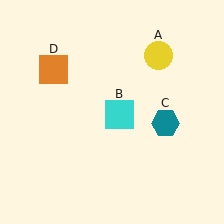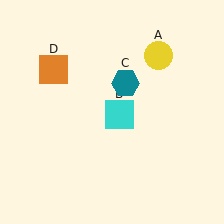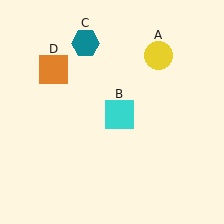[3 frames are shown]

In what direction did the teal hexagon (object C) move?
The teal hexagon (object C) moved up and to the left.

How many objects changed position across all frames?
1 object changed position: teal hexagon (object C).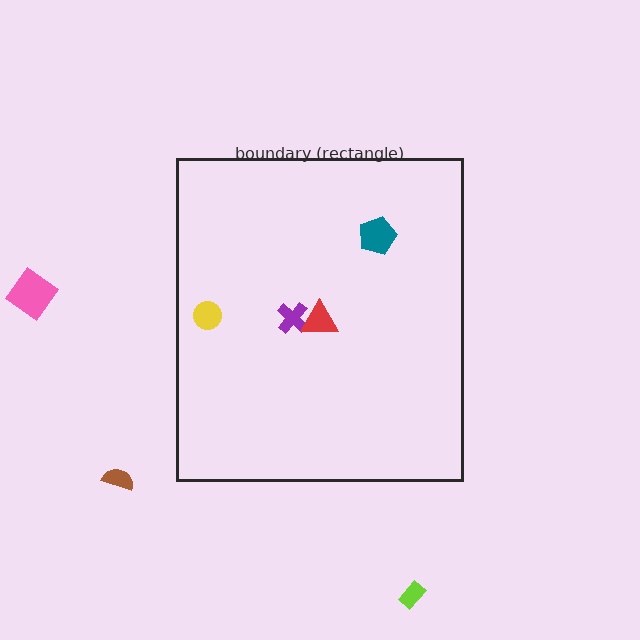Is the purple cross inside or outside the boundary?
Inside.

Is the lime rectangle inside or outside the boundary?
Outside.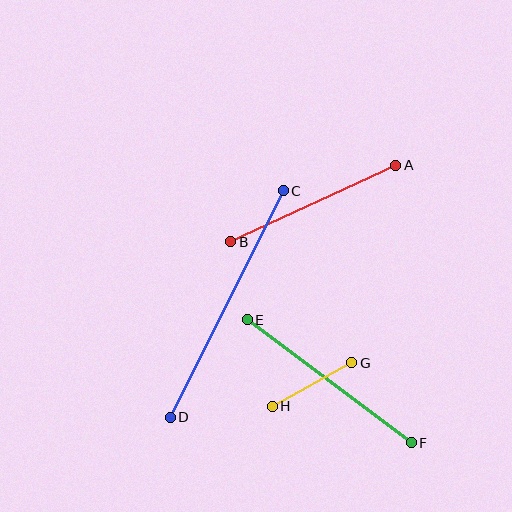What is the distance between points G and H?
The distance is approximately 91 pixels.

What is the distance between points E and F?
The distance is approximately 205 pixels.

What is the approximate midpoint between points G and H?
The midpoint is at approximately (312, 385) pixels.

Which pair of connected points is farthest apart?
Points C and D are farthest apart.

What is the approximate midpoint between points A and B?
The midpoint is at approximately (313, 204) pixels.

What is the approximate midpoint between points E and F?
The midpoint is at approximately (329, 381) pixels.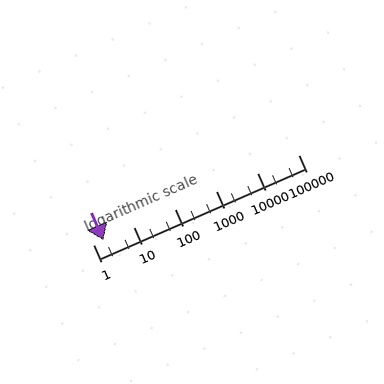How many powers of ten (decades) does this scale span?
The scale spans 5 decades, from 1 to 100000.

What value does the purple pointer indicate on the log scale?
The pointer indicates approximately 1.8.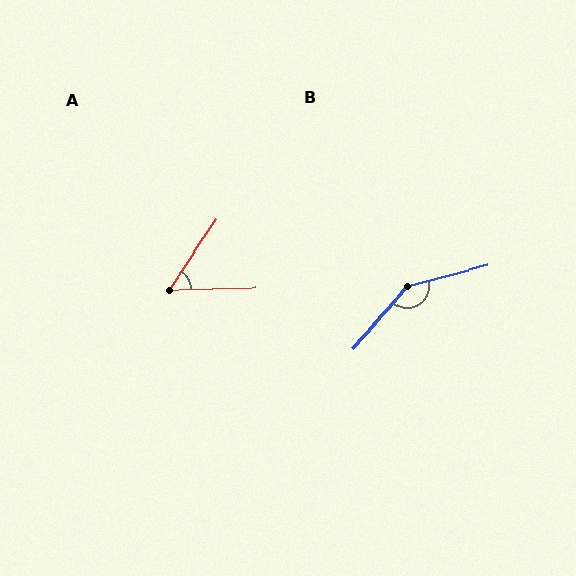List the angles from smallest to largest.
A (55°), B (146°).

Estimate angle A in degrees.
Approximately 55 degrees.